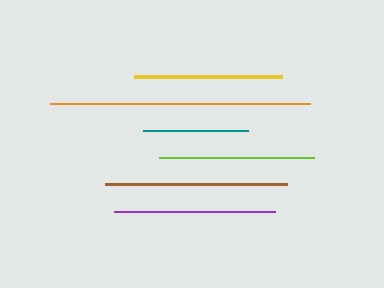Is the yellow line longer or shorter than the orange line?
The orange line is longer than the yellow line.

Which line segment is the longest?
The orange line is the longest at approximately 261 pixels.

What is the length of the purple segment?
The purple segment is approximately 161 pixels long.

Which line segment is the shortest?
The teal line is the shortest at approximately 104 pixels.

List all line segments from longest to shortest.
From longest to shortest: orange, brown, purple, lime, yellow, teal.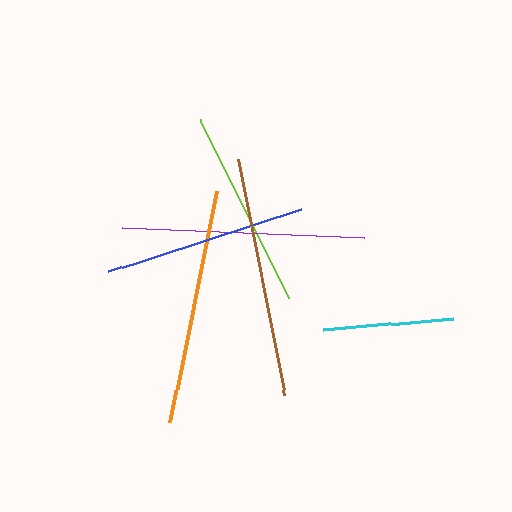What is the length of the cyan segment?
The cyan segment is approximately 131 pixels long.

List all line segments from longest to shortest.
From longest to shortest: purple, brown, orange, blue, lime, cyan.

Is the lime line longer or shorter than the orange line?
The orange line is longer than the lime line.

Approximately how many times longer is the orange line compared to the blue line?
The orange line is approximately 1.2 times the length of the blue line.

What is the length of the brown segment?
The brown segment is approximately 242 pixels long.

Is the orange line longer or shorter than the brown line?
The brown line is longer than the orange line.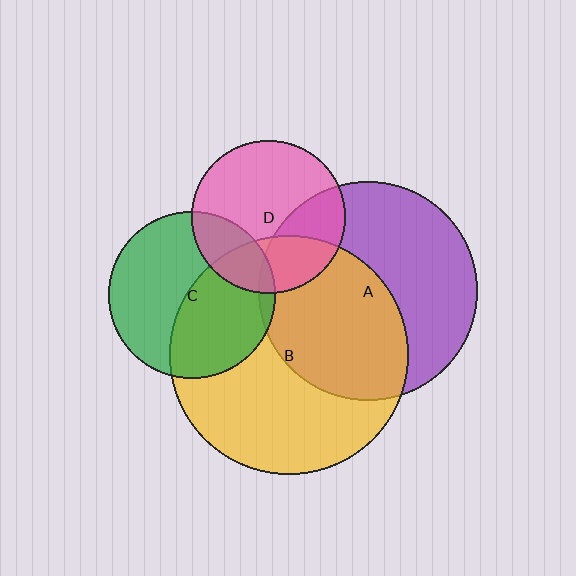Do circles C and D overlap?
Yes.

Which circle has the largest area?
Circle B (yellow).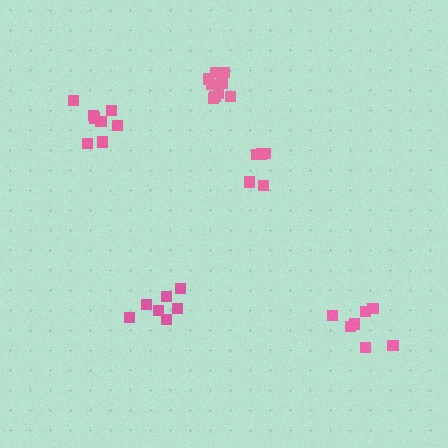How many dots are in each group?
Group 1: 9 dots, Group 2: 7 dots, Group 3: 7 dots, Group 4: 8 dots, Group 5: 5 dots (36 total).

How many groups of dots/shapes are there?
There are 5 groups.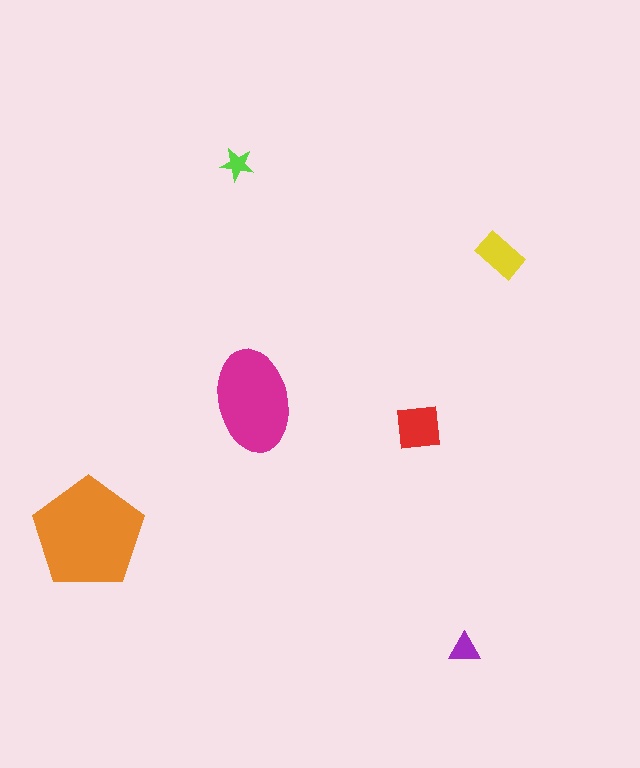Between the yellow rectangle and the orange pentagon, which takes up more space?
The orange pentagon.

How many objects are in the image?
There are 6 objects in the image.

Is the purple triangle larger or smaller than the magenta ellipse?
Smaller.